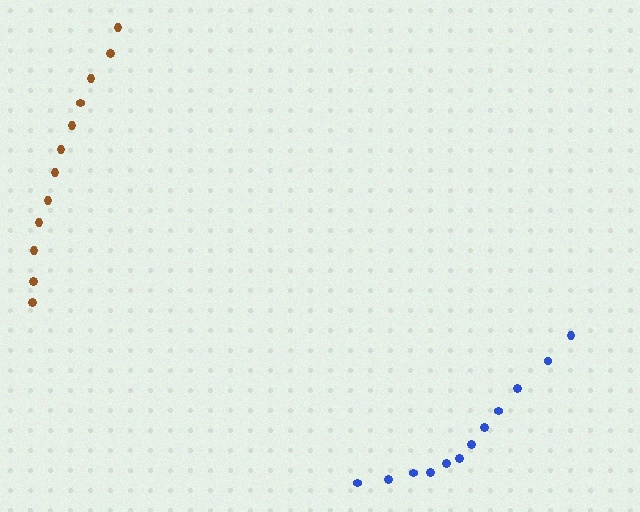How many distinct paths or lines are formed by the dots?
There are 2 distinct paths.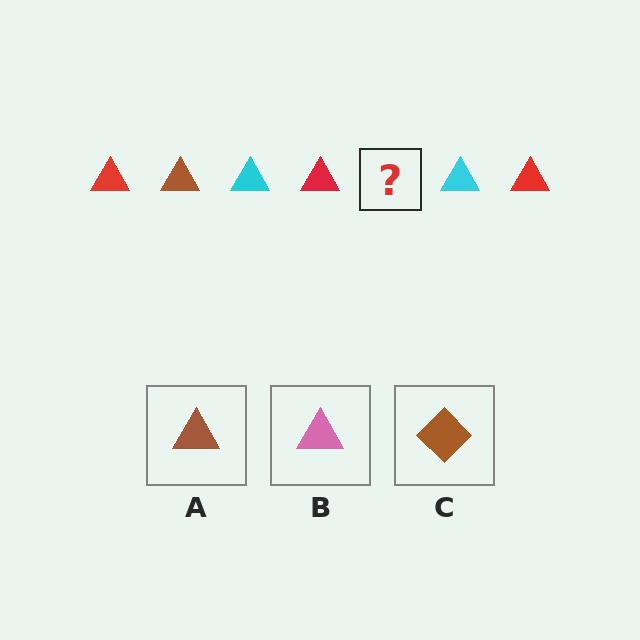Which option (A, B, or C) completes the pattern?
A.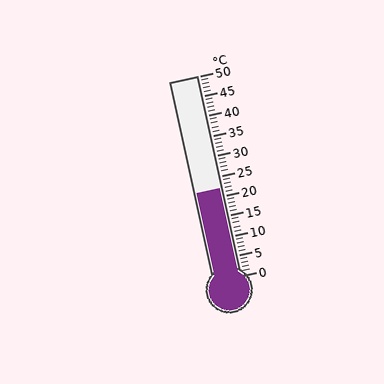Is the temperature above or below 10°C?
The temperature is above 10°C.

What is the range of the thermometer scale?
The thermometer scale ranges from 0°C to 50°C.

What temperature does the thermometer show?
The thermometer shows approximately 22°C.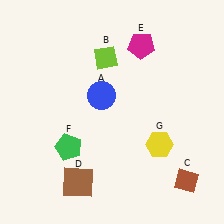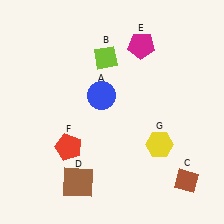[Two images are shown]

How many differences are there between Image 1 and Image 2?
There is 1 difference between the two images.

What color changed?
The pentagon (F) changed from green in Image 1 to red in Image 2.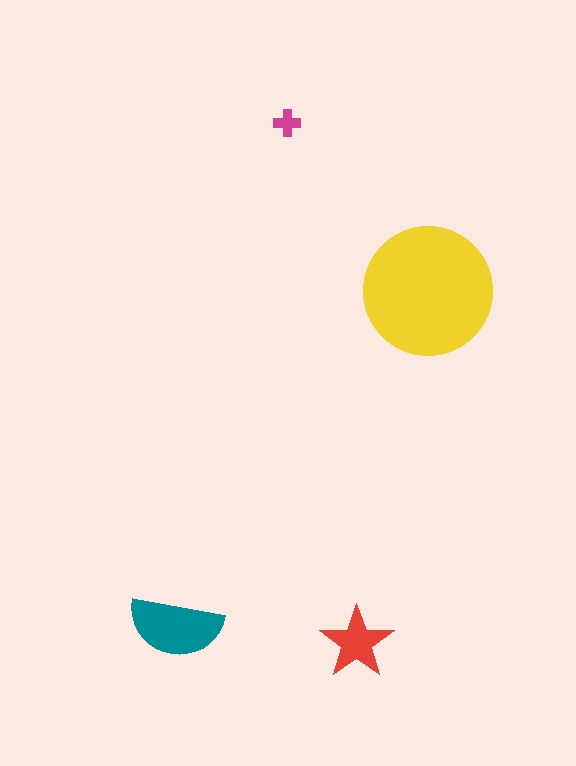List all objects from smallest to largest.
The magenta cross, the red star, the teal semicircle, the yellow circle.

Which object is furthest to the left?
The teal semicircle is leftmost.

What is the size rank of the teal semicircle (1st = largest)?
2nd.